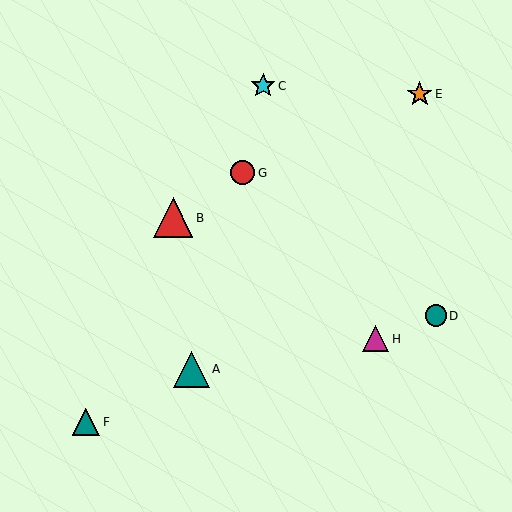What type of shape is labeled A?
Shape A is a teal triangle.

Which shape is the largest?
The red triangle (labeled B) is the largest.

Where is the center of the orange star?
The center of the orange star is at (420, 94).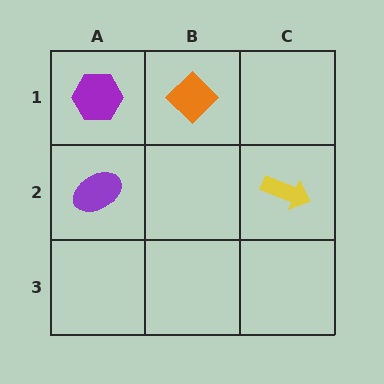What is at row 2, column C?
A yellow arrow.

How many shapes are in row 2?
2 shapes.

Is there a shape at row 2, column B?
No, that cell is empty.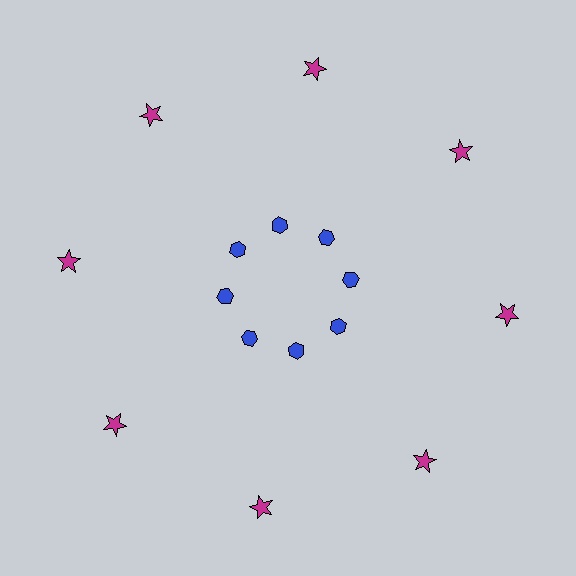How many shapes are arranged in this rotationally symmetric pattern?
There are 16 shapes, arranged in 8 groups of 2.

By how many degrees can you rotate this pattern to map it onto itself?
The pattern maps onto itself every 45 degrees of rotation.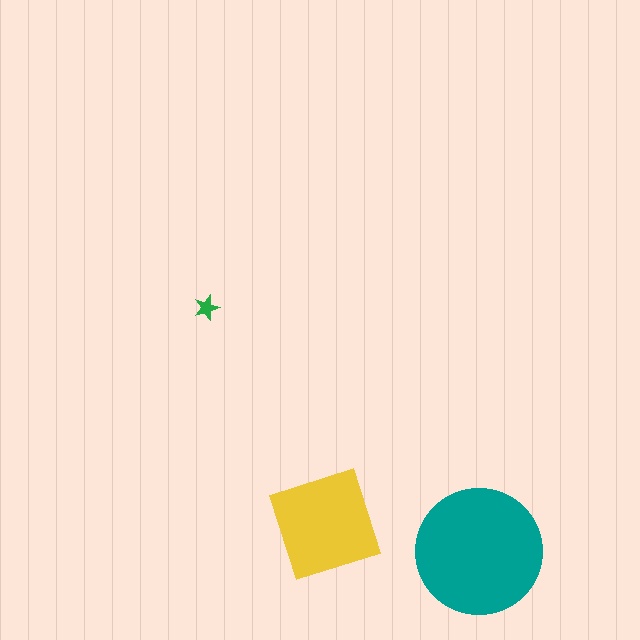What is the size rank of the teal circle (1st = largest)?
1st.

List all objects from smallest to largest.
The green star, the yellow square, the teal circle.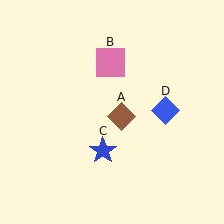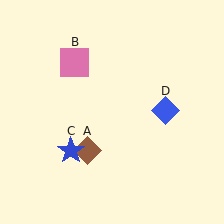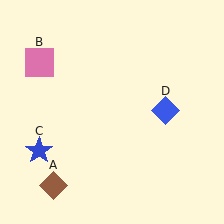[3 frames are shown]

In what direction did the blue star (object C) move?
The blue star (object C) moved left.